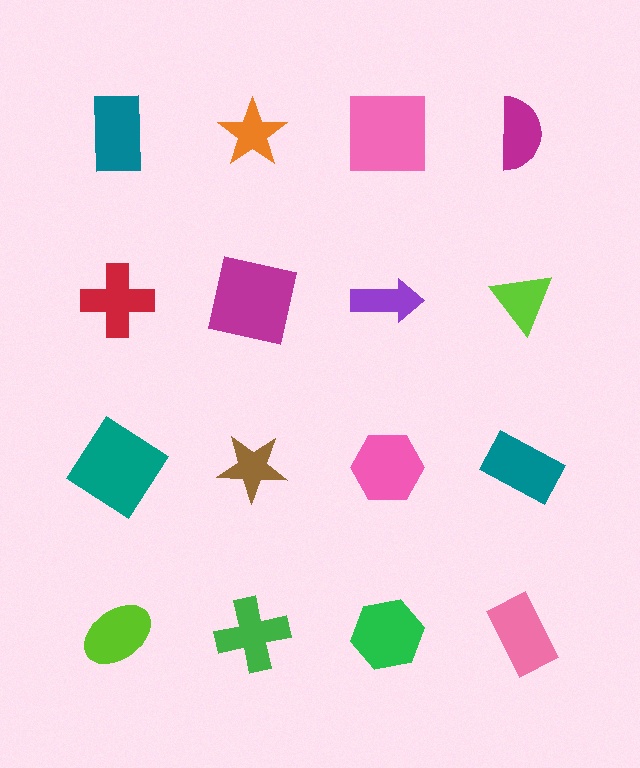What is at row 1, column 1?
A teal rectangle.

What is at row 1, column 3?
A pink square.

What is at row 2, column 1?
A red cross.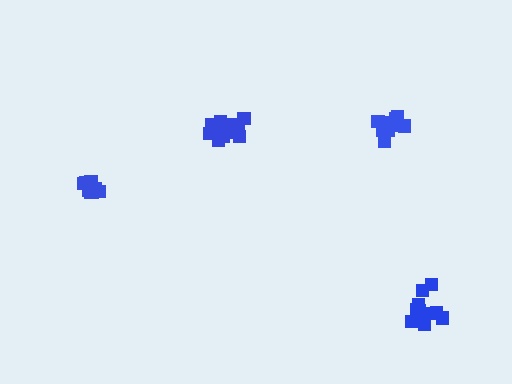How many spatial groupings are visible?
There are 4 spatial groupings.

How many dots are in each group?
Group 1: 8 dots, Group 2: 14 dots, Group 3: 9 dots, Group 4: 11 dots (42 total).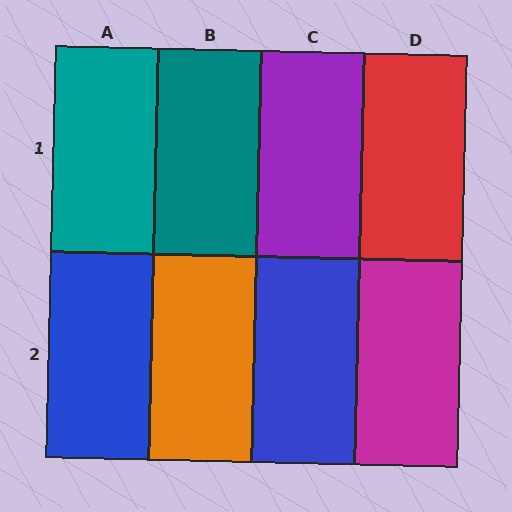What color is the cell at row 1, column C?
Purple.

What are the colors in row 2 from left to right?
Blue, orange, blue, magenta.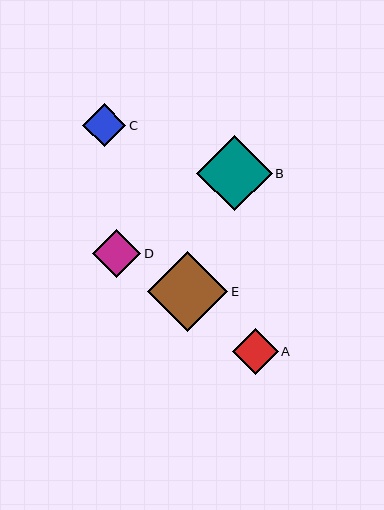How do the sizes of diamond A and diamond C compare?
Diamond A and diamond C are approximately the same size.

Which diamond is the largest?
Diamond E is the largest with a size of approximately 81 pixels.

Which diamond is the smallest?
Diamond C is the smallest with a size of approximately 43 pixels.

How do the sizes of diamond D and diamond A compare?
Diamond D and diamond A are approximately the same size.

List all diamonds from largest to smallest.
From largest to smallest: E, B, D, A, C.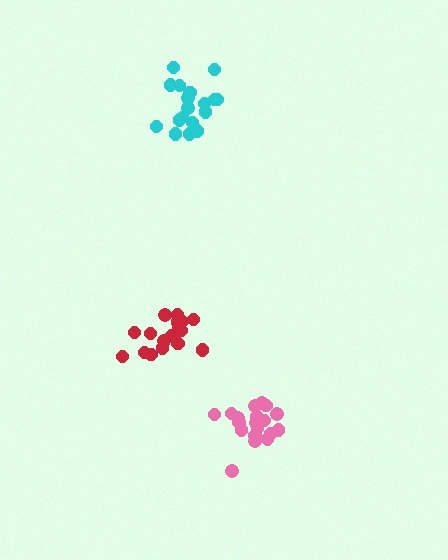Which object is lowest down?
The pink cluster is bottommost.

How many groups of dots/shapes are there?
There are 3 groups.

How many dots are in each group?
Group 1: 19 dots, Group 2: 18 dots, Group 3: 18 dots (55 total).